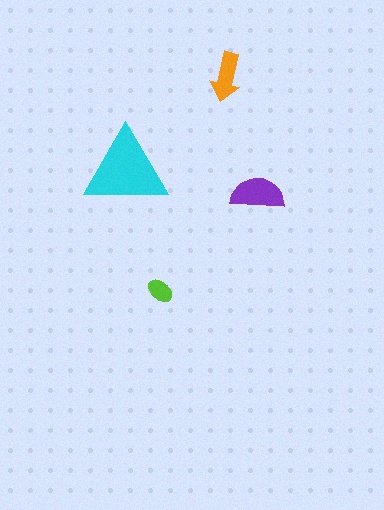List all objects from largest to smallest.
The cyan triangle, the purple semicircle, the orange arrow, the lime ellipse.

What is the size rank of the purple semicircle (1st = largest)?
2nd.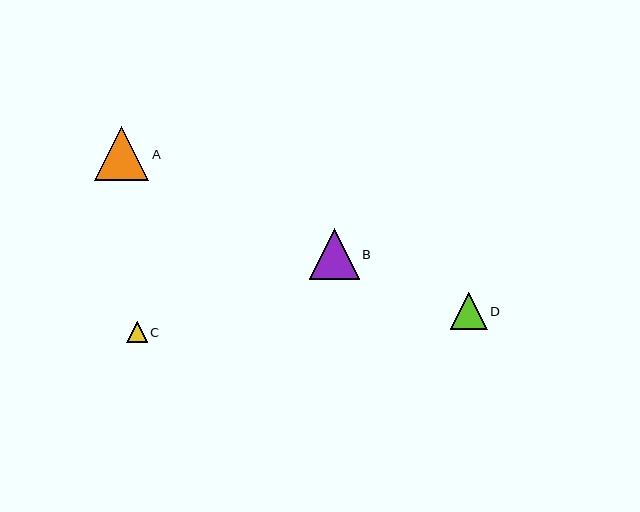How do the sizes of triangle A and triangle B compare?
Triangle A and triangle B are approximately the same size.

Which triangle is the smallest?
Triangle C is the smallest with a size of approximately 20 pixels.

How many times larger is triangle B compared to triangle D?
Triangle B is approximately 1.4 times the size of triangle D.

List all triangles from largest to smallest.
From largest to smallest: A, B, D, C.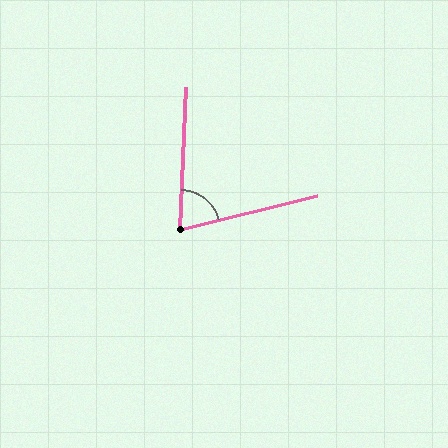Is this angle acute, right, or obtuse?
It is acute.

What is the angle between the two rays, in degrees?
Approximately 74 degrees.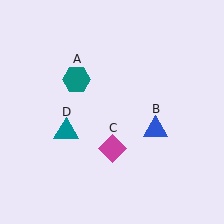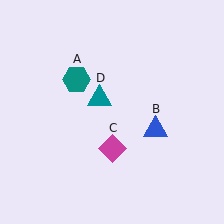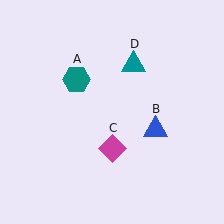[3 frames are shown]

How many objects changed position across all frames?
1 object changed position: teal triangle (object D).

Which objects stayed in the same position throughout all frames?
Teal hexagon (object A) and blue triangle (object B) and magenta diamond (object C) remained stationary.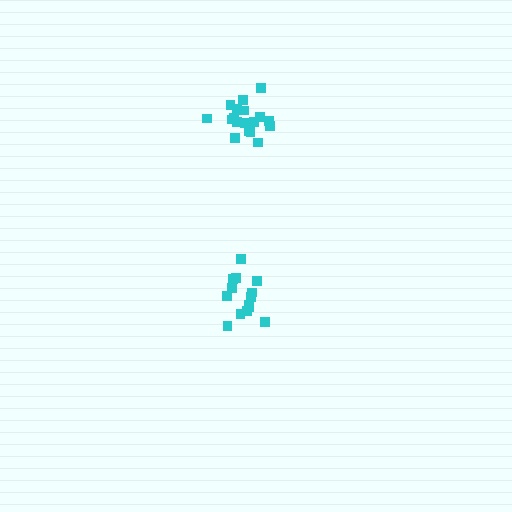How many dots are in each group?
Group 1: 19 dots, Group 2: 14 dots (33 total).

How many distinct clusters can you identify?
There are 2 distinct clusters.